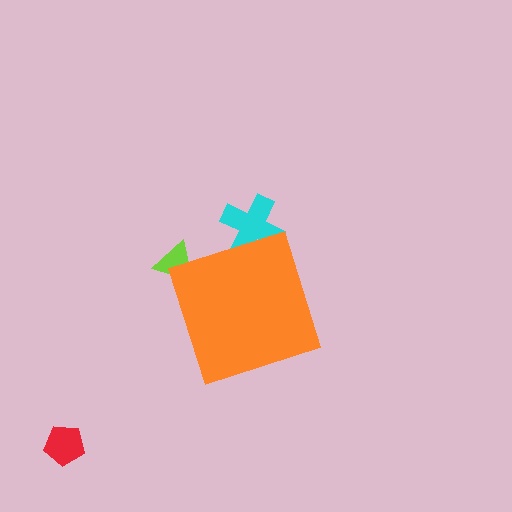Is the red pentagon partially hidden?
No, the red pentagon is fully visible.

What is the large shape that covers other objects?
An orange diamond.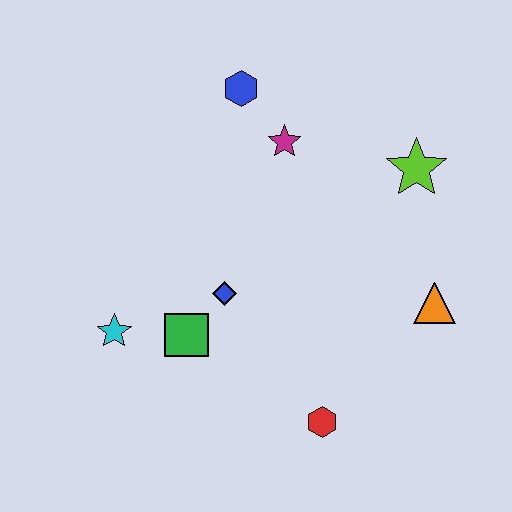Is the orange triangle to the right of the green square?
Yes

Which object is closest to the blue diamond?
The green square is closest to the blue diamond.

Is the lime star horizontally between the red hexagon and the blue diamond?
No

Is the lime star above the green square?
Yes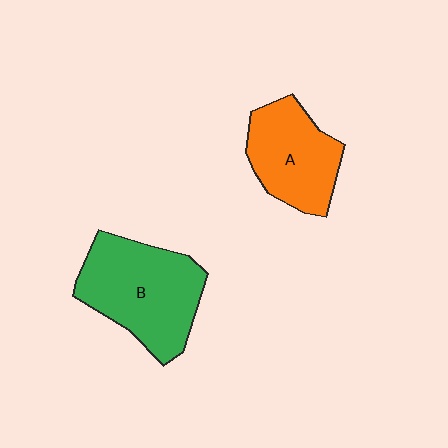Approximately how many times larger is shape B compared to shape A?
Approximately 1.4 times.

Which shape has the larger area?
Shape B (green).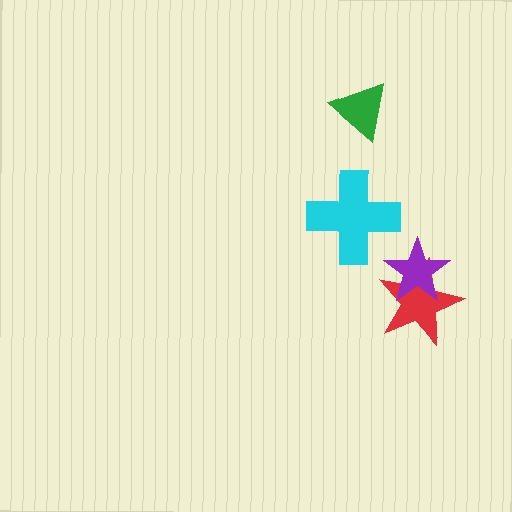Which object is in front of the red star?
The purple star is in front of the red star.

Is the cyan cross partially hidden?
No, no other shape covers it.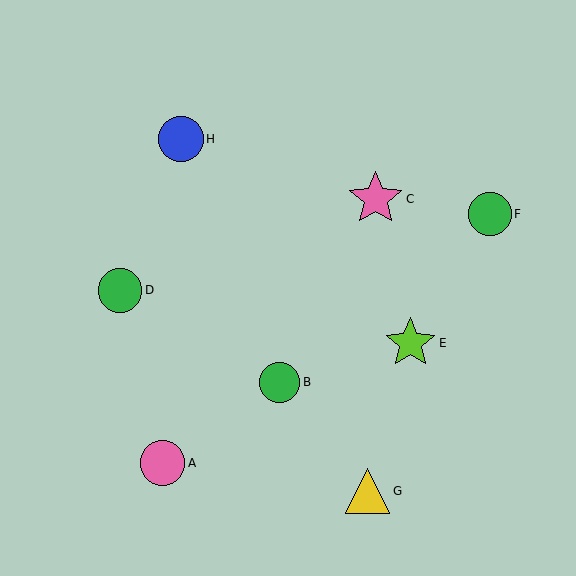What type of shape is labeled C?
Shape C is a pink star.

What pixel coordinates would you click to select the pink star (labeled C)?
Click at (376, 199) to select the pink star C.